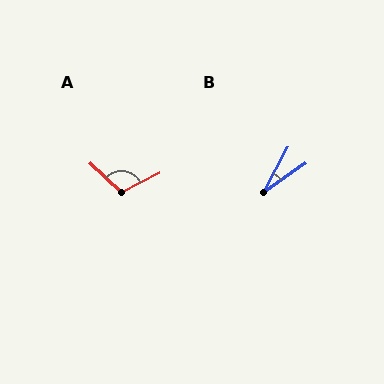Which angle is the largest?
A, at approximately 111 degrees.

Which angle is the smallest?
B, at approximately 27 degrees.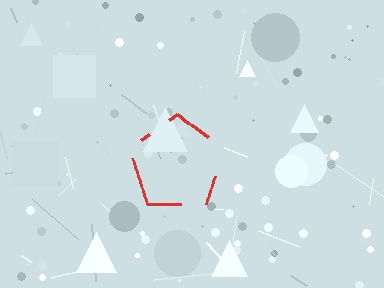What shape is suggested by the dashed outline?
The dashed outline suggests a pentagon.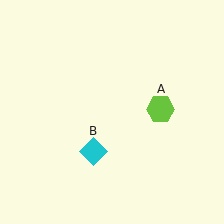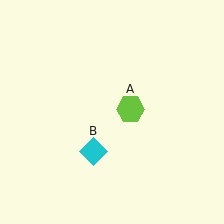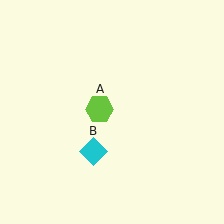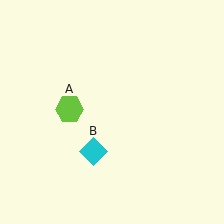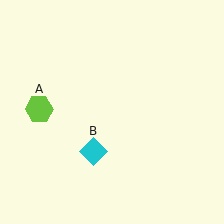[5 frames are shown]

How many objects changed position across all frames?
1 object changed position: lime hexagon (object A).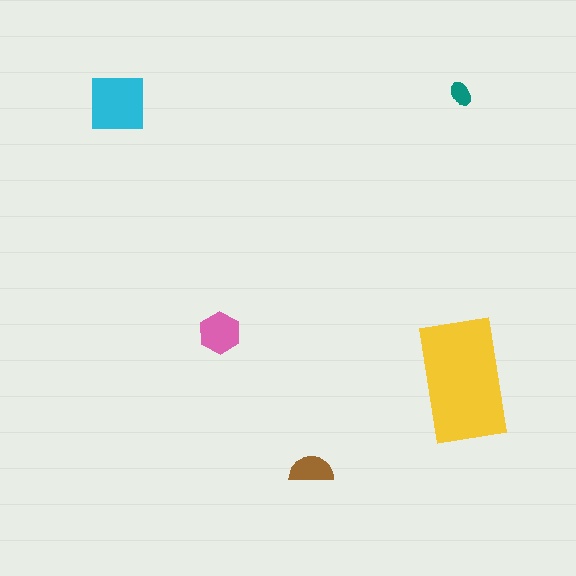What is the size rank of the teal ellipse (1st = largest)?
5th.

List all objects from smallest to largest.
The teal ellipse, the brown semicircle, the pink hexagon, the cyan square, the yellow rectangle.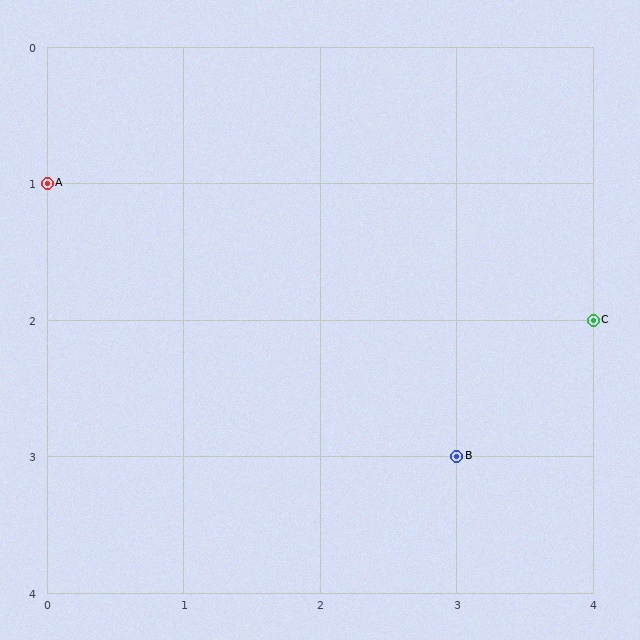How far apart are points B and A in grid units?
Points B and A are 3 columns and 2 rows apart (about 3.6 grid units diagonally).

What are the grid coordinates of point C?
Point C is at grid coordinates (4, 2).